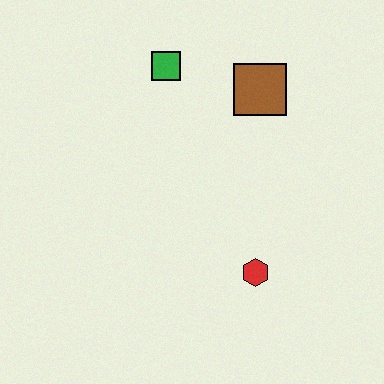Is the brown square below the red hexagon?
No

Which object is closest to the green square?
The brown square is closest to the green square.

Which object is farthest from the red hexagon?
The green square is farthest from the red hexagon.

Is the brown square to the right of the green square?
Yes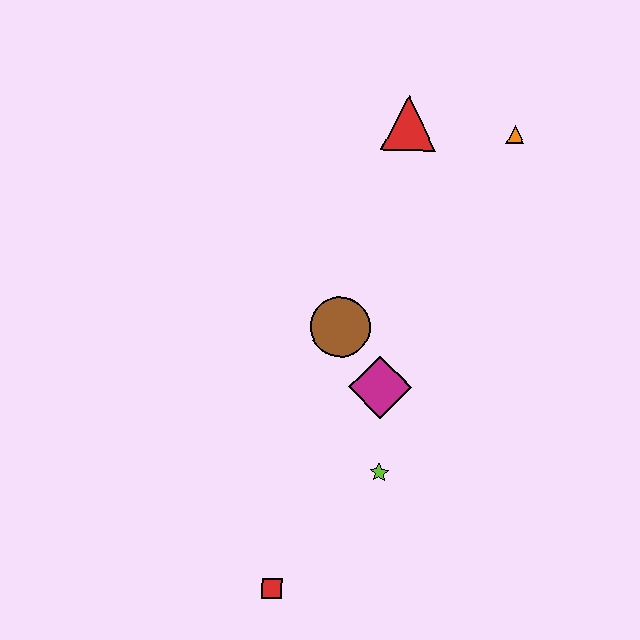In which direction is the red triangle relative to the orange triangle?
The red triangle is to the left of the orange triangle.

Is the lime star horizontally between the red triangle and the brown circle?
Yes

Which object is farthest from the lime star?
The orange triangle is farthest from the lime star.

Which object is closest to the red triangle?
The orange triangle is closest to the red triangle.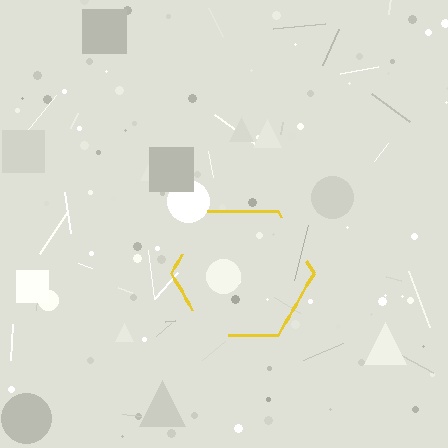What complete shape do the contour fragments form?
The contour fragments form a hexagon.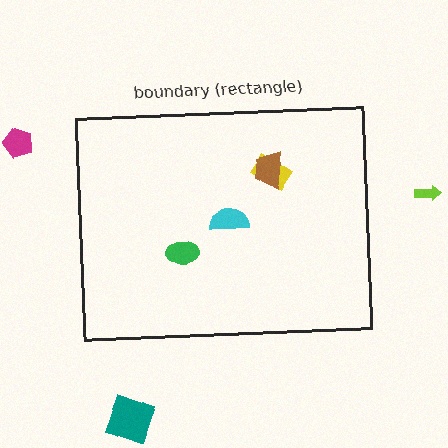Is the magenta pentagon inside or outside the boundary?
Outside.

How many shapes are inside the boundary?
4 inside, 3 outside.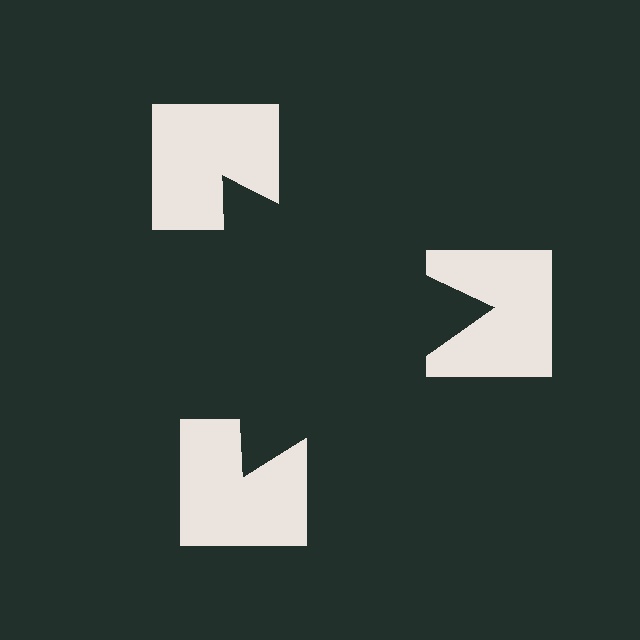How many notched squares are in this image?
There are 3 — one at each vertex of the illusory triangle.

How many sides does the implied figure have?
3 sides.